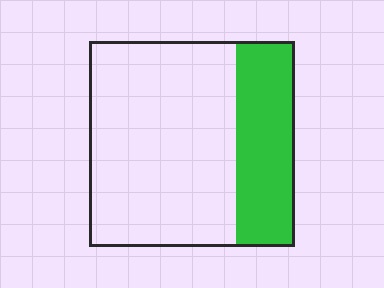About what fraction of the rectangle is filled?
About one quarter (1/4).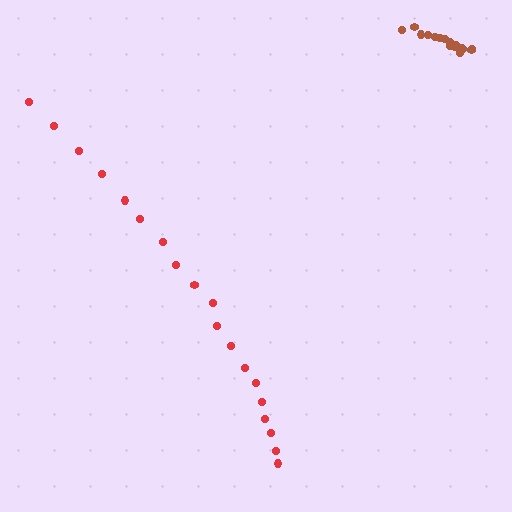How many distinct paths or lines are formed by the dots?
There are 2 distinct paths.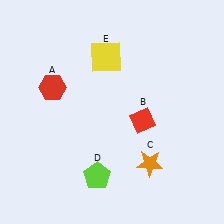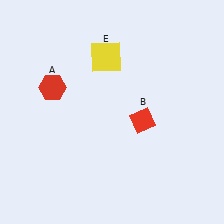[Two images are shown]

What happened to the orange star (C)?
The orange star (C) was removed in Image 2. It was in the bottom-right area of Image 1.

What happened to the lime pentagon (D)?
The lime pentagon (D) was removed in Image 2. It was in the bottom-left area of Image 1.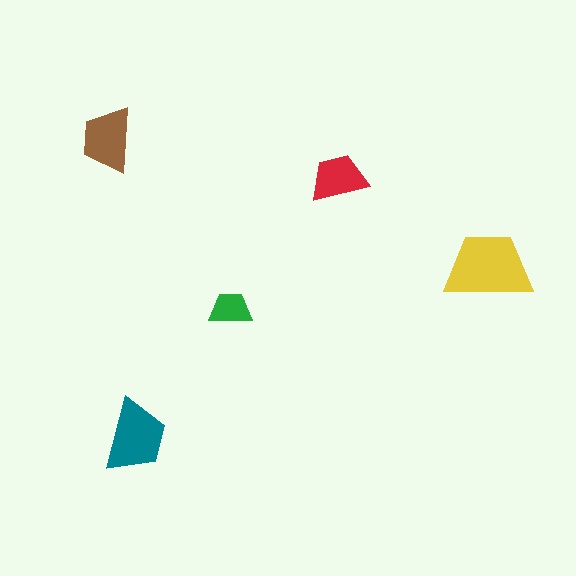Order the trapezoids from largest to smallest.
the yellow one, the teal one, the brown one, the red one, the green one.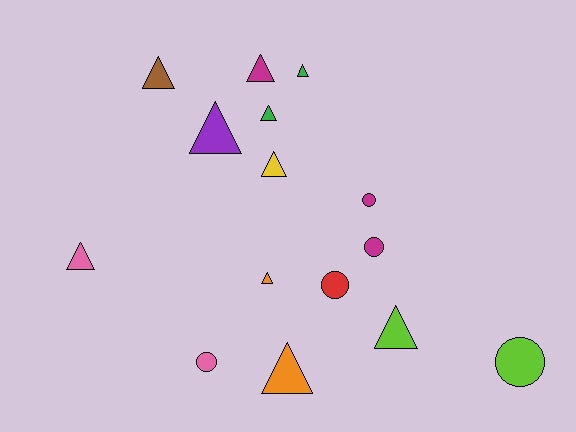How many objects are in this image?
There are 15 objects.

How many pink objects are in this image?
There are 2 pink objects.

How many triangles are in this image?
There are 10 triangles.